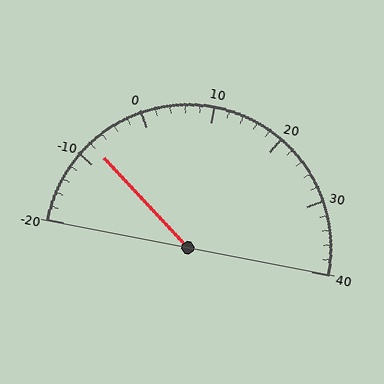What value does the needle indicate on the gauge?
The needle indicates approximately -8.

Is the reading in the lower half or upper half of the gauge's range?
The reading is in the lower half of the range (-20 to 40).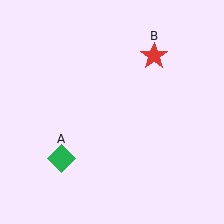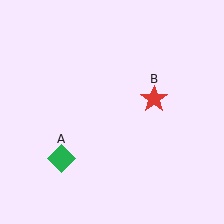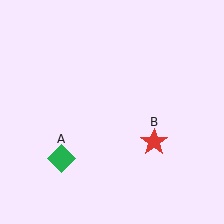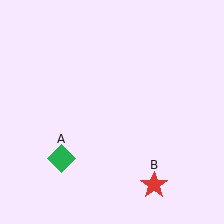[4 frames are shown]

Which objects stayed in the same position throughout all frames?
Green diamond (object A) remained stationary.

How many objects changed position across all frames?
1 object changed position: red star (object B).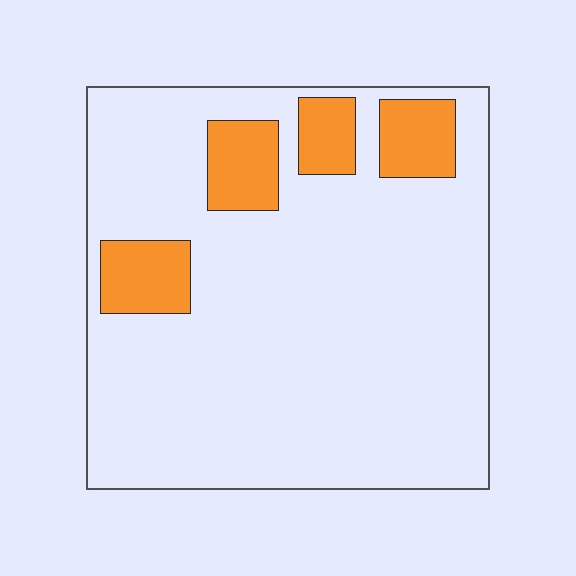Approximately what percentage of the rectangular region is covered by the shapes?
Approximately 15%.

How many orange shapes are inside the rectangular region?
4.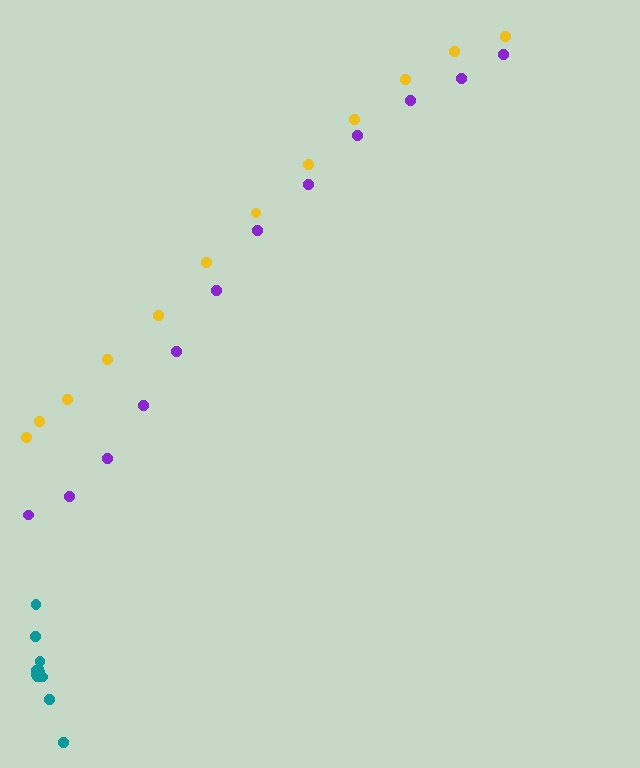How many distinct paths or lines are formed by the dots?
There are 3 distinct paths.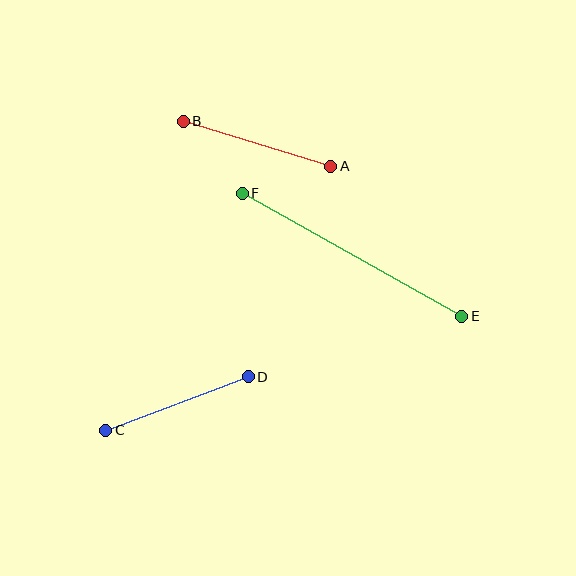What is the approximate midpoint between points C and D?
The midpoint is at approximately (177, 404) pixels.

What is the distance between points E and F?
The distance is approximately 252 pixels.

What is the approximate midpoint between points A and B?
The midpoint is at approximately (257, 144) pixels.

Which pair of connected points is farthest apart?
Points E and F are farthest apart.